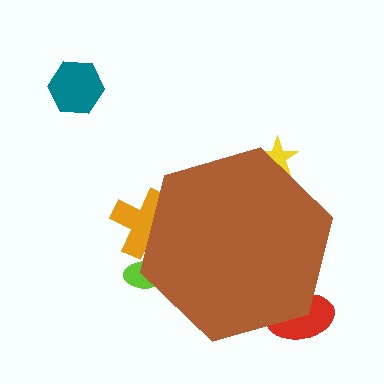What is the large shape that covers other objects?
A brown hexagon.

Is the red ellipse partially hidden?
Yes, the red ellipse is partially hidden behind the brown hexagon.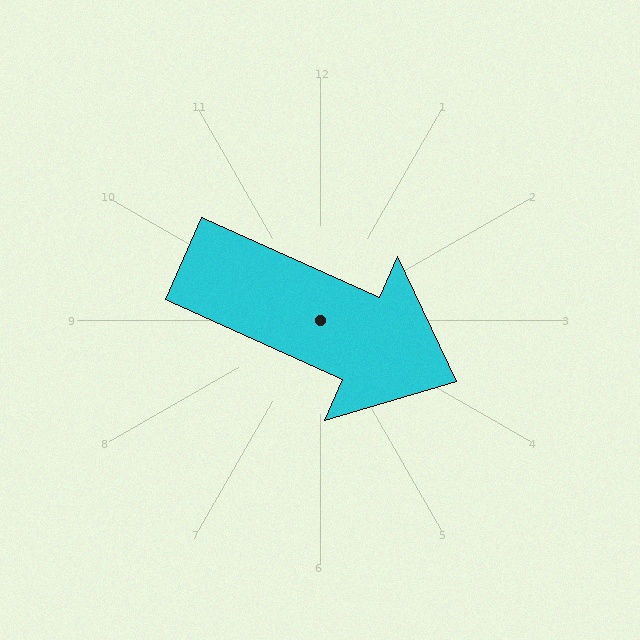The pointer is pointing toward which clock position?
Roughly 4 o'clock.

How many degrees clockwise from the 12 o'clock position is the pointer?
Approximately 114 degrees.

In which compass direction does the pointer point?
Southeast.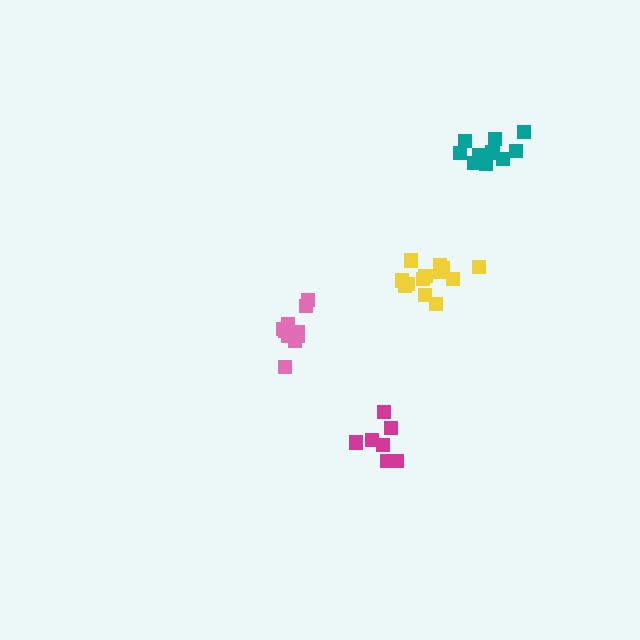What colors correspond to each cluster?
The clusters are colored: yellow, magenta, pink, teal.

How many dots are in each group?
Group 1: 13 dots, Group 2: 7 dots, Group 3: 11 dots, Group 4: 10 dots (41 total).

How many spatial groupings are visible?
There are 4 spatial groupings.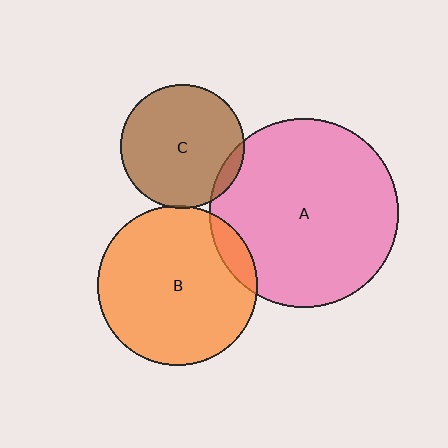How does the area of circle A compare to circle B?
Approximately 1.4 times.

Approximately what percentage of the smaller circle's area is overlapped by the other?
Approximately 5%.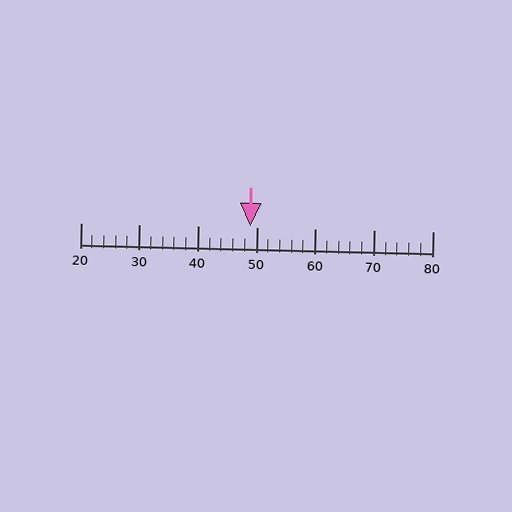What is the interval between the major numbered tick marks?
The major tick marks are spaced 10 units apart.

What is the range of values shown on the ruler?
The ruler shows values from 20 to 80.